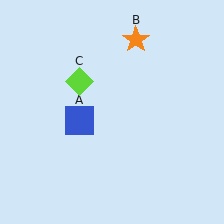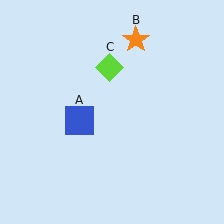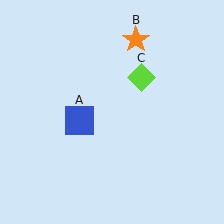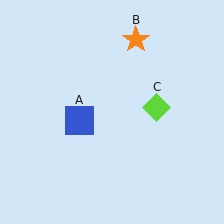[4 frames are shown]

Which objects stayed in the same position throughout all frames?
Blue square (object A) and orange star (object B) remained stationary.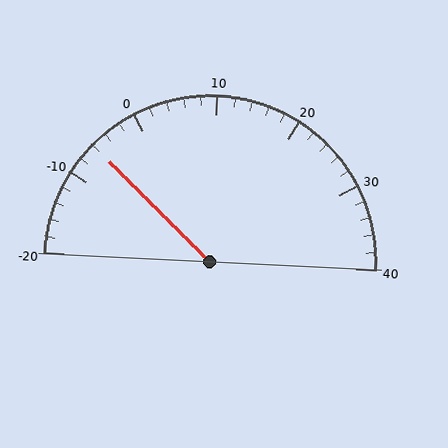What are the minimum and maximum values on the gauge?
The gauge ranges from -20 to 40.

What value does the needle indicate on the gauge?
The needle indicates approximately -6.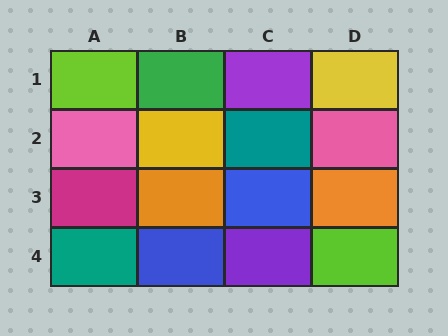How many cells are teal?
2 cells are teal.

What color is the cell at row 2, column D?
Pink.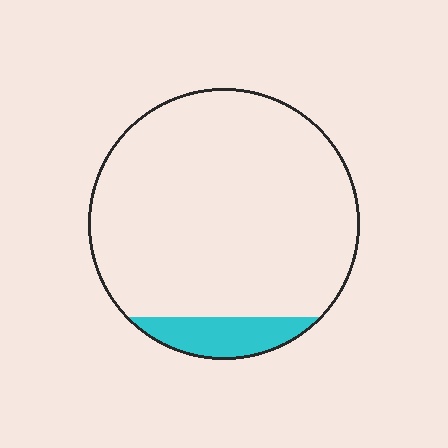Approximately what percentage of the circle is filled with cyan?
Approximately 10%.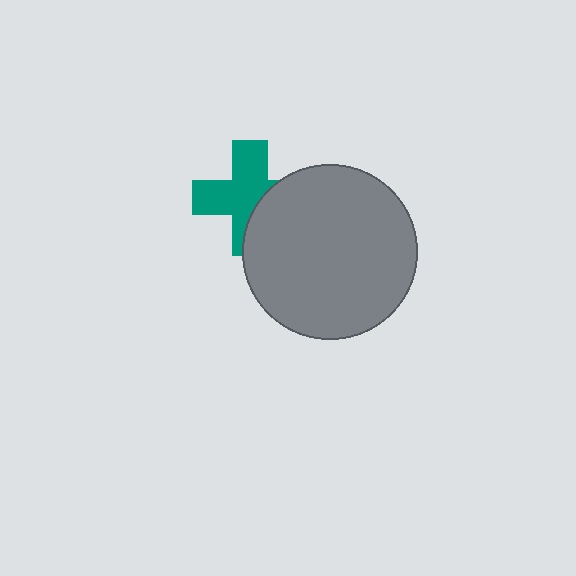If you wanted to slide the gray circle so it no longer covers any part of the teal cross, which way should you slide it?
Slide it right — that is the most direct way to separate the two shapes.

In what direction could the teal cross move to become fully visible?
The teal cross could move left. That would shift it out from behind the gray circle entirely.